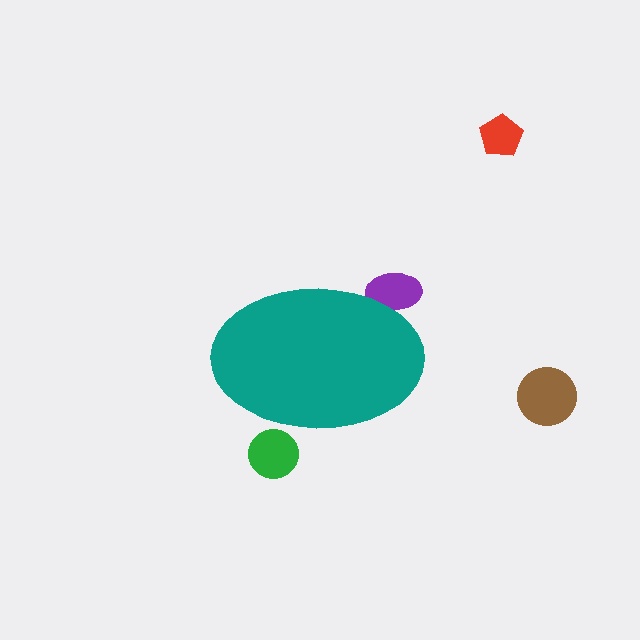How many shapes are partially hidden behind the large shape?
2 shapes are partially hidden.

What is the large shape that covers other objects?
A teal ellipse.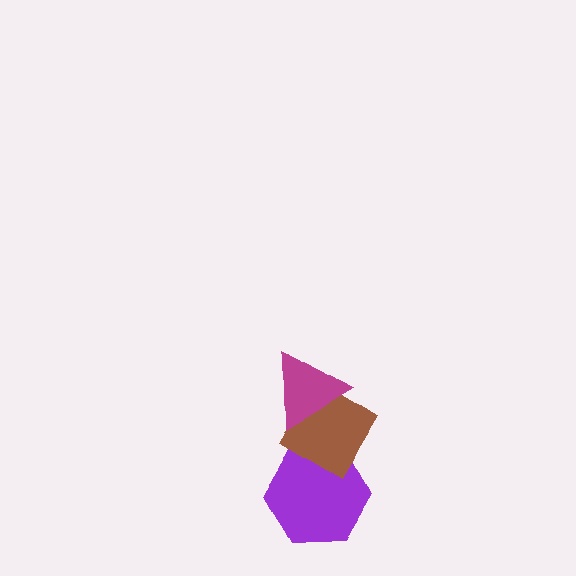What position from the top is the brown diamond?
The brown diamond is 2nd from the top.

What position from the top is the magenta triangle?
The magenta triangle is 1st from the top.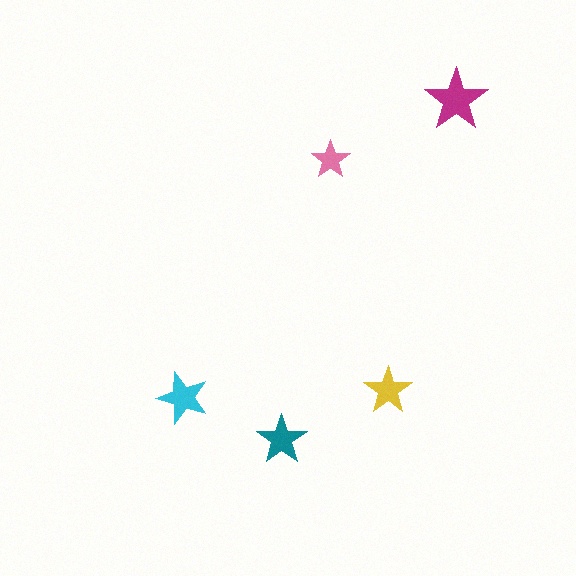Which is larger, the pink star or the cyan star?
The cyan one.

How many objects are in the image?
There are 5 objects in the image.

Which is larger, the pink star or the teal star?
The teal one.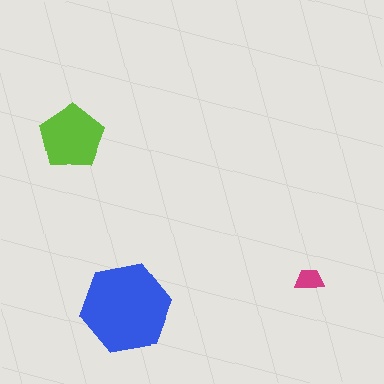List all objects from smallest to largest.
The magenta trapezoid, the lime pentagon, the blue hexagon.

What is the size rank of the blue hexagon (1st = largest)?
1st.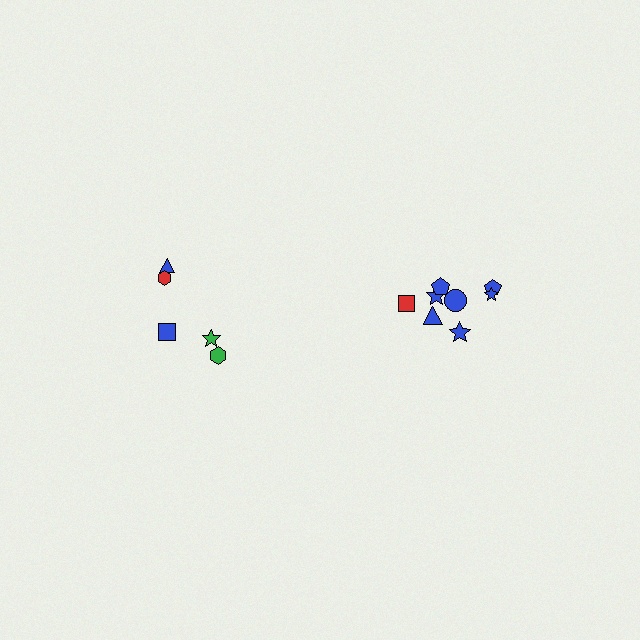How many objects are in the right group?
There are 8 objects.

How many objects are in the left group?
There are 5 objects.